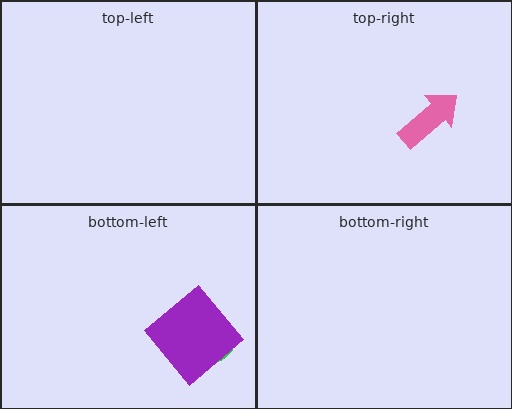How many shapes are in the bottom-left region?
2.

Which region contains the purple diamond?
The bottom-left region.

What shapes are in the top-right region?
The pink arrow.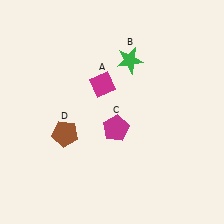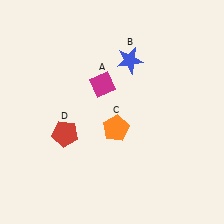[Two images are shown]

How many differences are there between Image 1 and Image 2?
There are 3 differences between the two images.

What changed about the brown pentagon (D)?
In Image 1, D is brown. In Image 2, it changed to red.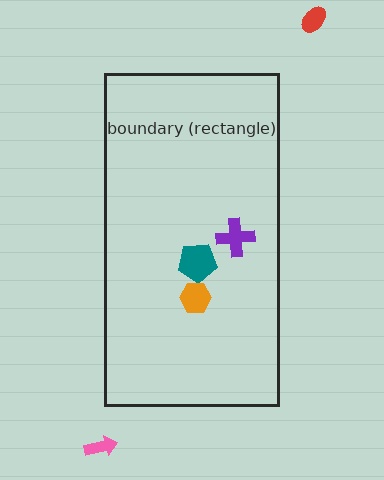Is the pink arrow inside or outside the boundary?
Outside.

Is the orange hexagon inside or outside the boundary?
Inside.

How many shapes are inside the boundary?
3 inside, 2 outside.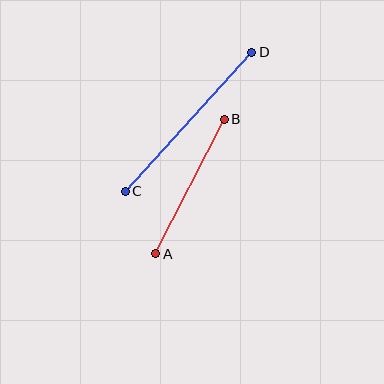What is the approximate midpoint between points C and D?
The midpoint is at approximately (188, 122) pixels.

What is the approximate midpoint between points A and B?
The midpoint is at approximately (190, 187) pixels.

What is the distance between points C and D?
The distance is approximately 188 pixels.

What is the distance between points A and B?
The distance is approximately 151 pixels.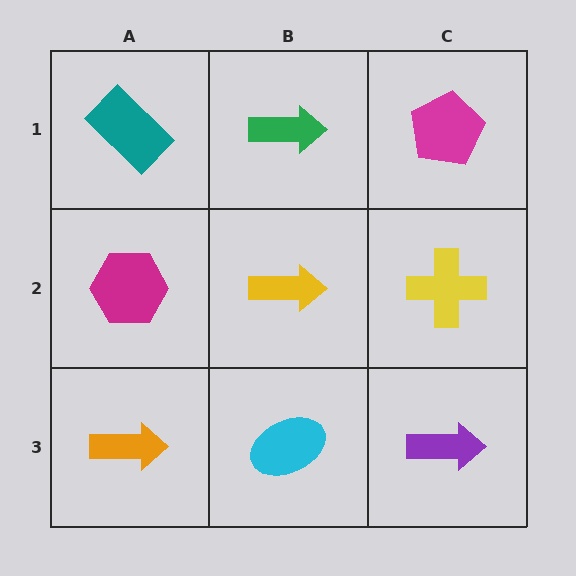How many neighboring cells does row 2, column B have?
4.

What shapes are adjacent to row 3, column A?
A magenta hexagon (row 2, column A), a cyan ellipse (row 3, column B).